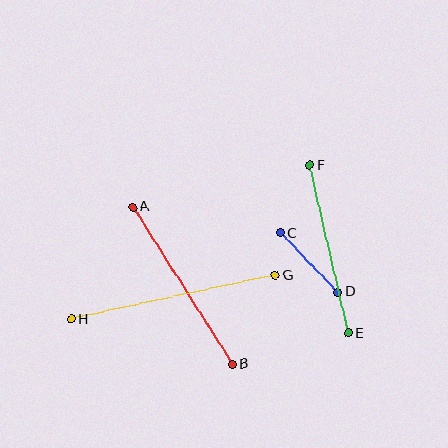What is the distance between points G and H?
The distance is approximately 209 pixels.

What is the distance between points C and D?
The distance is approximately 82 pixels.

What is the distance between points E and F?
The distance is approximately 172 pixels.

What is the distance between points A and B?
The distance is approximately 186 pixels.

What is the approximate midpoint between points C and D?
The midpoint is at approximately (309, 263) pixels.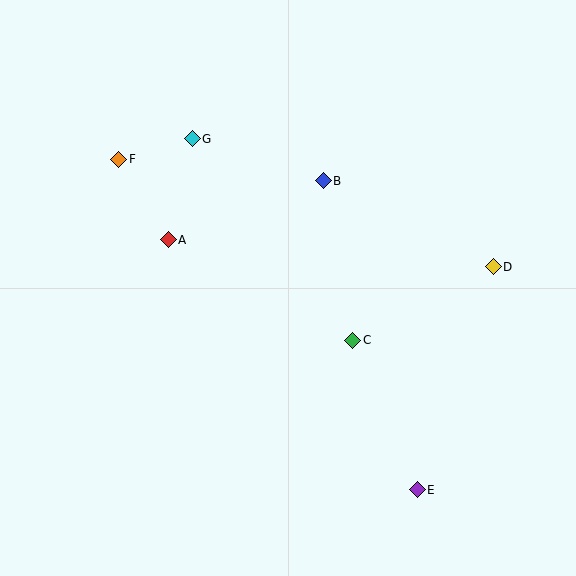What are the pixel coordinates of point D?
Point D is at (493, 267).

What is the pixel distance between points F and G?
The distance between F and G is 76 pixels.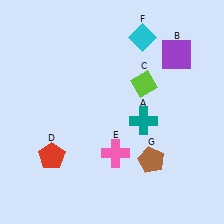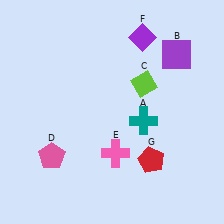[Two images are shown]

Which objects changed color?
D changed from red to pink. F changed from cyan to purple. G changed from brown to red.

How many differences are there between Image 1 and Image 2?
There are 3 differences between the two images.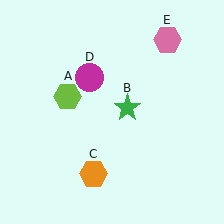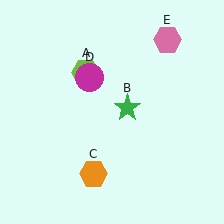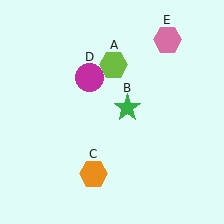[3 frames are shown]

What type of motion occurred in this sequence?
The lime hexagon (object A) rotated clockwise around the center of the scene.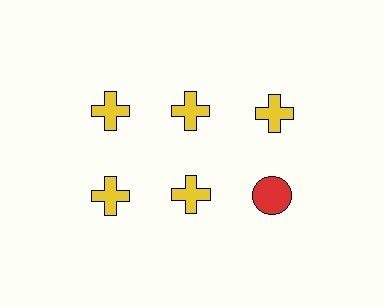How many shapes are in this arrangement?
There are 6 shapes arranged in a grid pattern.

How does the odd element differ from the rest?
It differs in both color (red instead of yellow) and shape (circle instead of cross).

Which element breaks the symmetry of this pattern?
The red circle in the second row, center column breaks the symmetry. All other shapes are yellow crosses.